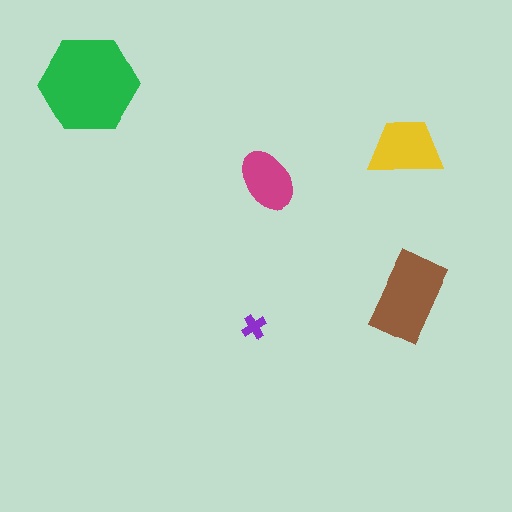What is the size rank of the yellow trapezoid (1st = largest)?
3rd.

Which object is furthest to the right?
The brown rectangle is rightmost.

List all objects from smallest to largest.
The purple cross, the magenta ellipse, the yellow trapezoid, the brown rectangle, the green hexagon.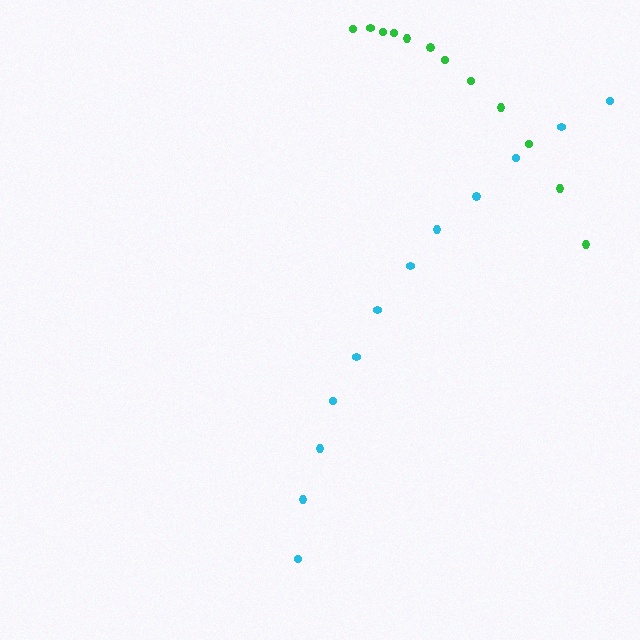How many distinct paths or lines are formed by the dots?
There are 2 distinct paths.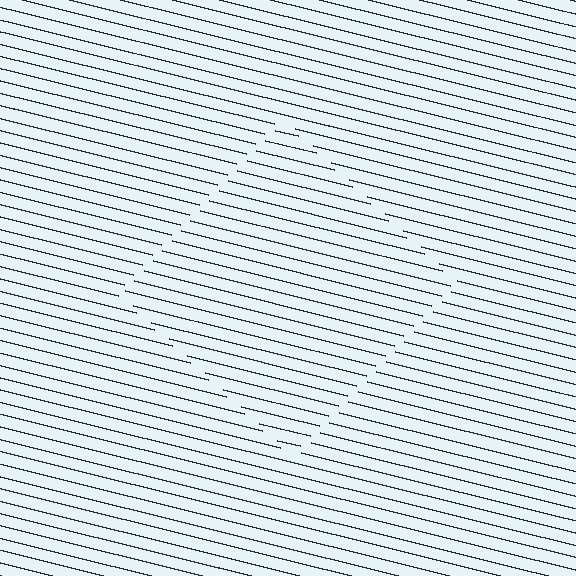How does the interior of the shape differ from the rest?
The interior of the shape contains the same grating, shifted by half a period — the contour is defined by the phase discontinuity where line-ends from the inner and outer gratings abut.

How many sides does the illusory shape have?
4 sides — the line-ends trace a square.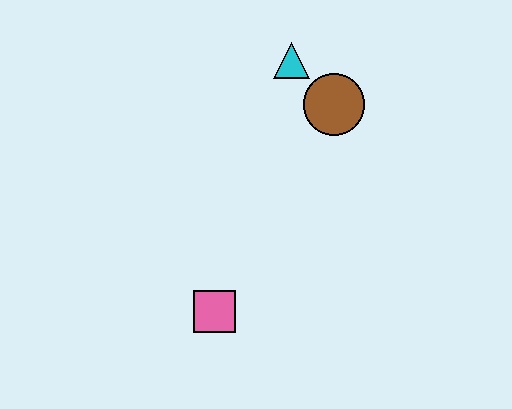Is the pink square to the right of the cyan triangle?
No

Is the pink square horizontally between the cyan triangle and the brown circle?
No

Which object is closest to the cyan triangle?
The brown circle is closest to the cyan triangle.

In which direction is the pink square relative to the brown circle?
The pink square is below the brown circle.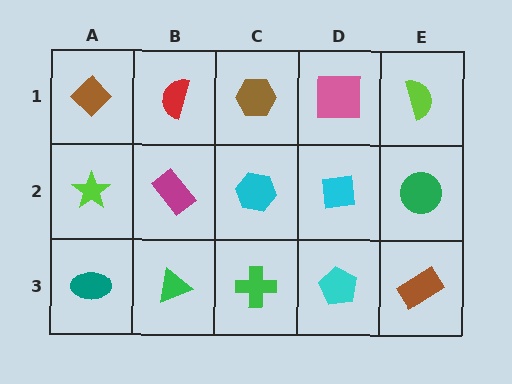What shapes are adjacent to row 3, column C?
A cyan hexagon (row 2, column C), a green triangle (row 3, column B), a cyan pentagon (row 3, column D).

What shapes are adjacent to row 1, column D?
A cyan square (row 2, column D), a brown hexagon (row 1, column C), a lime semicircle (row 1, column E).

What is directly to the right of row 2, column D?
A green circle.